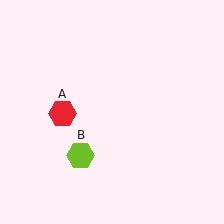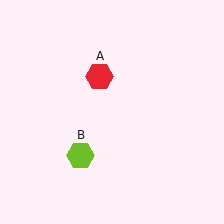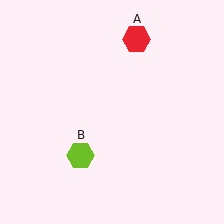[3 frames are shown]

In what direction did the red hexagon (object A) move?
The red hexagon (object A) moved up and to the right.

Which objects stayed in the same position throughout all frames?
Lime hexagon (object B) remained stationary.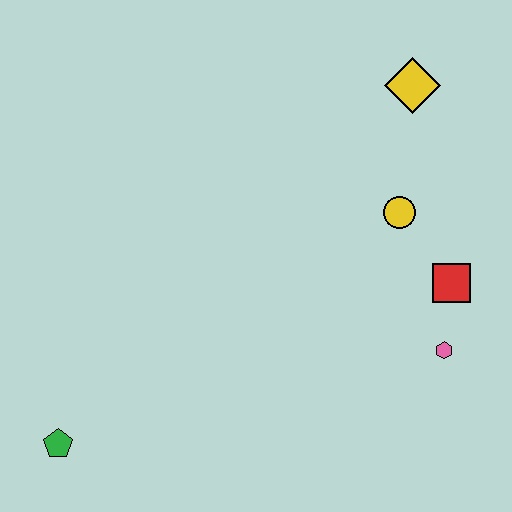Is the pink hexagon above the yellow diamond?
No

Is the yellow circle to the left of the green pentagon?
No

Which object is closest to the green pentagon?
The pink hexagon is closest to the green pentagon.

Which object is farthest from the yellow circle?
The green pentagon is farthest from the yellow circle.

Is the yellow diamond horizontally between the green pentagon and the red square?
Yes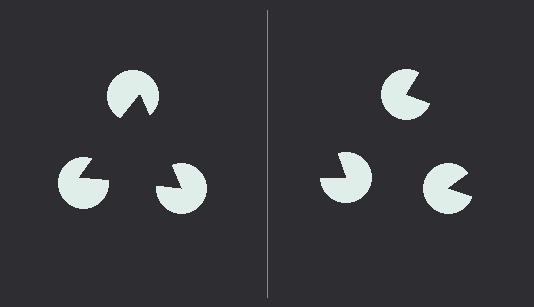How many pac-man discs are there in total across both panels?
6 — 3 on each side.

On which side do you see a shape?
An illusory triangle appears on the left side. On the right side the wedge cuts are rotated, so no coherent shape forms.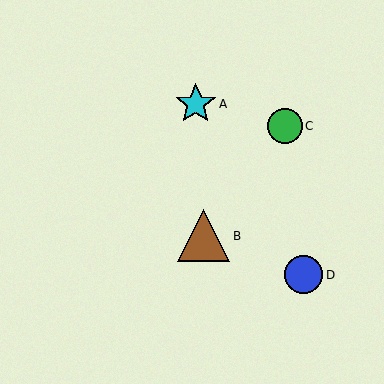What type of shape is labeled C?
Shape C is a green circle.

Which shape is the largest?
The brown triangle (labeled B) is the largest.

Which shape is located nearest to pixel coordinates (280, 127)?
The green circle (labeled C) at (285, 126) is nearest to that location.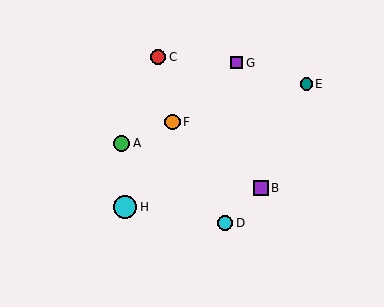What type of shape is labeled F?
Shape F is an orange circle.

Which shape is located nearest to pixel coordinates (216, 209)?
The cyan circle (labeled D) at (225, 223) is nearest to that location.